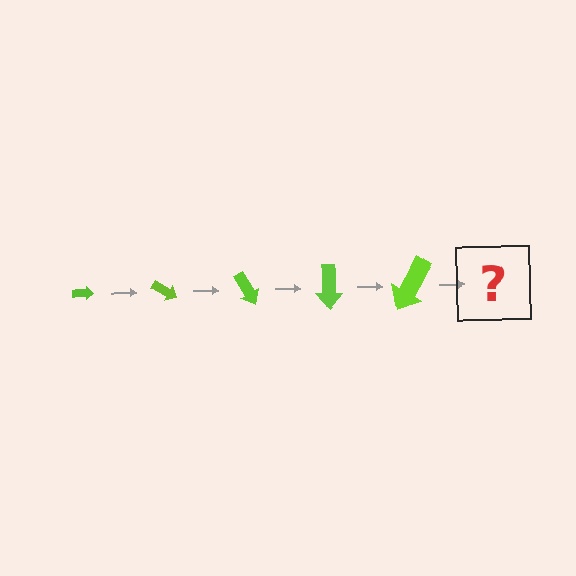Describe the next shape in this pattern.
It should be an arrow, larger than the previous one and rotated 150 degrees from the start.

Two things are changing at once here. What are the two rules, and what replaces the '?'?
The two rules are that the arrow grows larger each step and it rotates 30 degrees each step. The '?' should be an arrow, larger than the previous one and rotated 150 degrees from the start.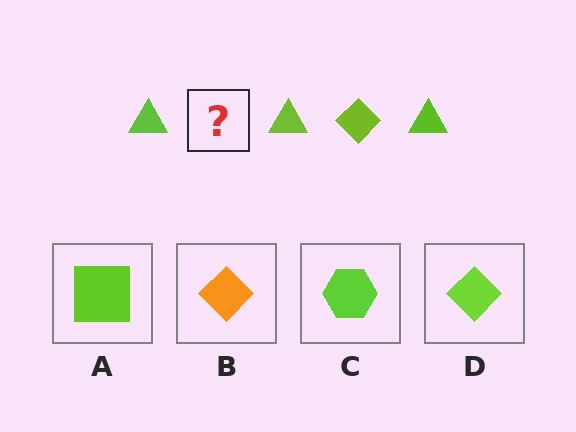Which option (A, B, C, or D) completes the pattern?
D.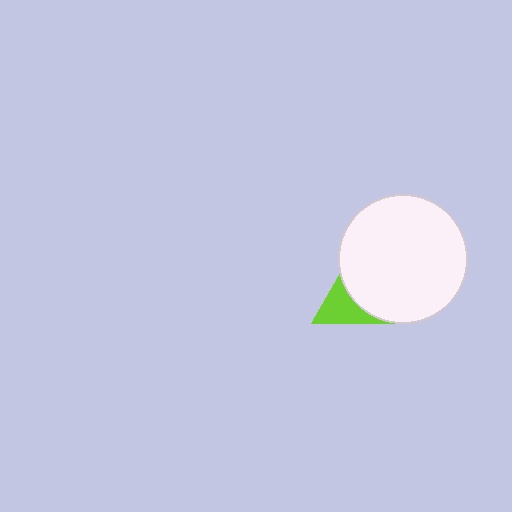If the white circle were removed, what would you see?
You would see the complete lime triangle.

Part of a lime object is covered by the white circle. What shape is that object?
It is a triangle.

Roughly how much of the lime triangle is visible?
A small part of it is visible (roughly 40%).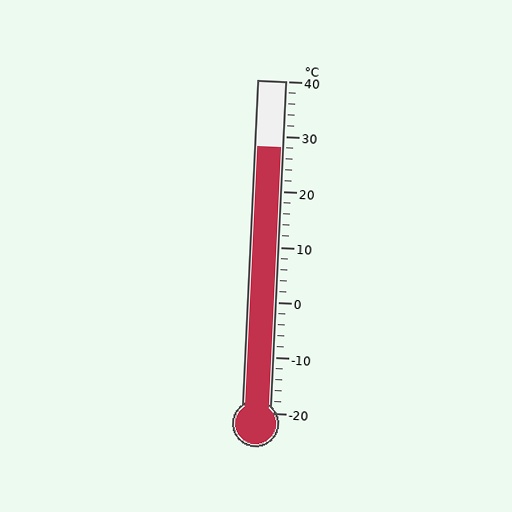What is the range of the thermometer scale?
The thermometer scale ranges from -20°C to 40°C.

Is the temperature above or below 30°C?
The temperature is below 30°C.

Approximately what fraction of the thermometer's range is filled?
The thermometer is filled to approximately 80% of its range.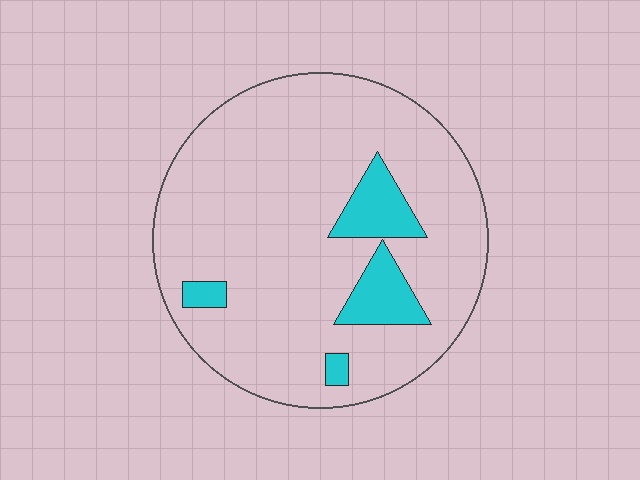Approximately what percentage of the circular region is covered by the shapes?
Approximately 10%.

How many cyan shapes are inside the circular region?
4.